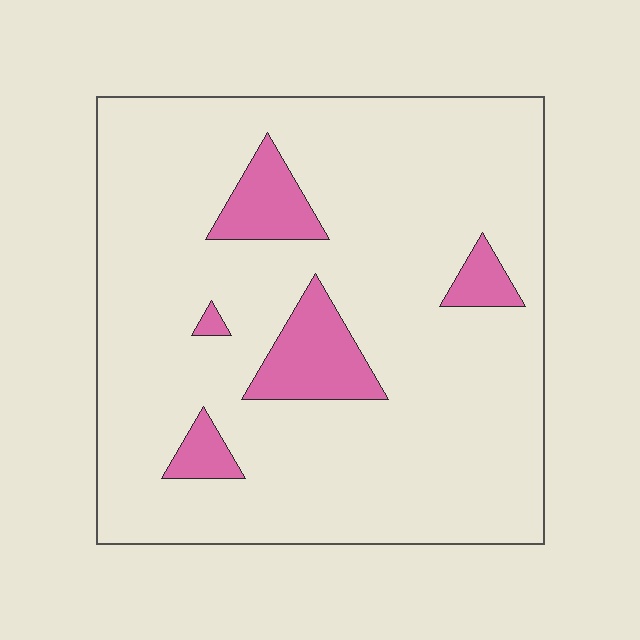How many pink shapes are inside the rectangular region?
5.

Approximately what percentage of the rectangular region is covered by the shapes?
Approximately 10%.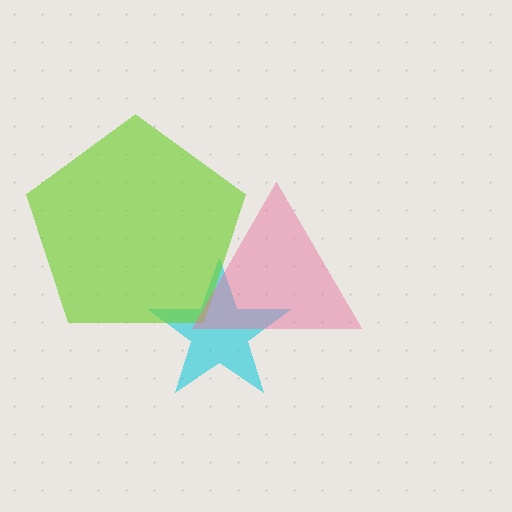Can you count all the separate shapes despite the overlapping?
Yes, there are 3 separate shapes.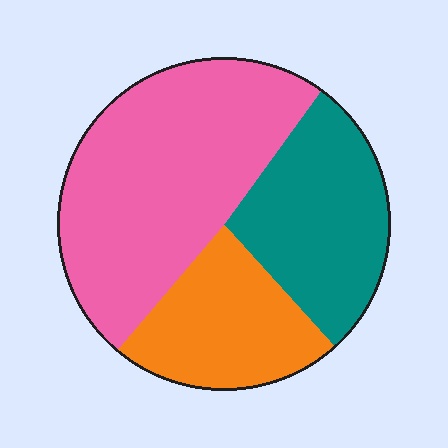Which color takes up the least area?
Orange, at roughly 25%.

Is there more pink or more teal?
Pink.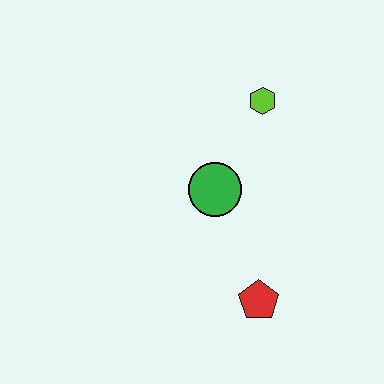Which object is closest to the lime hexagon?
The green circle is closest to the lime hexagon.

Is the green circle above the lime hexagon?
No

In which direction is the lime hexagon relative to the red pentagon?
The lime hexagon is above the red pentagon.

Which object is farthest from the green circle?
The red pentagon is farthest from the green circle.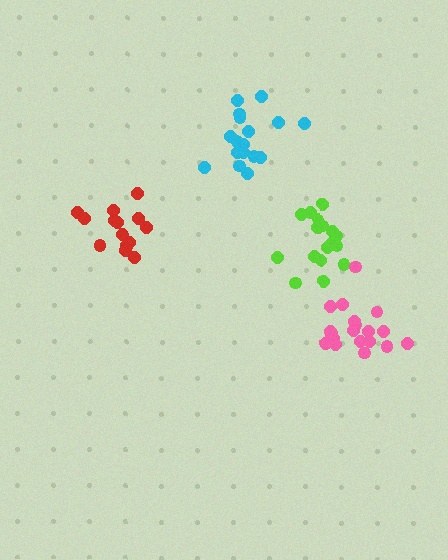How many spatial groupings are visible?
There are 4 spatial groupings.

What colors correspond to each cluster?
The clusters are colored: lime, red, cyan, pink.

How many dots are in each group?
Group 1: 17 dots, Group 2: 14 dots, Group 3: 17 dots, Group 4: 20 dots (68 total).